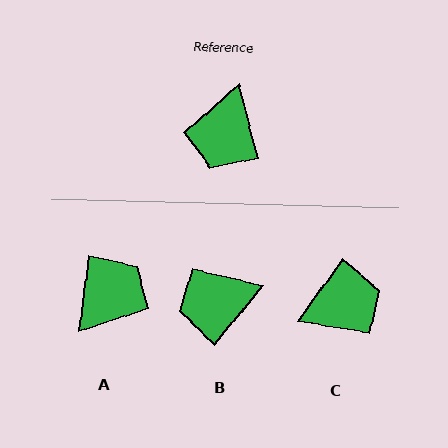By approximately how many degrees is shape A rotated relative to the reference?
Approximately 157 degrees counter-clockwise.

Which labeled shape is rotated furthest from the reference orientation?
A, about 157 degrees away.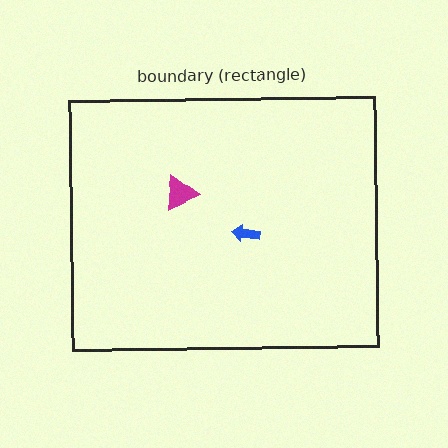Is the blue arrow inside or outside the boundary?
Inside.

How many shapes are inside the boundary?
2 inside, 0 outside.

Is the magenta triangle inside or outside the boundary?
Inside.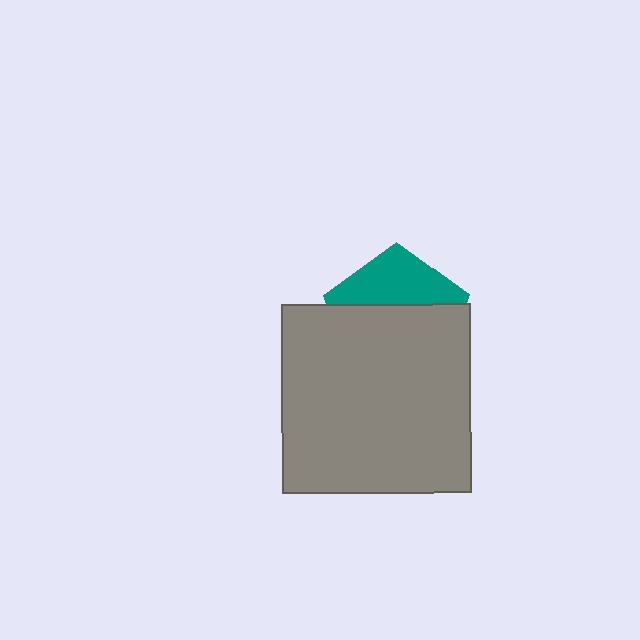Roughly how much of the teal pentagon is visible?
A small part of it is visible (roughly 36%).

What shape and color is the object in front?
The object in front is a gray square.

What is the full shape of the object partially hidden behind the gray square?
The partially hidden object is a teal pentagon.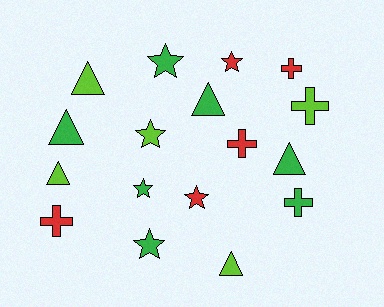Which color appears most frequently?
Green, with 7 objects.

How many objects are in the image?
There are 17 objects.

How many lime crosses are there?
There is 1 lime cross.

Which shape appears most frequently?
Triangle, with 6 objects.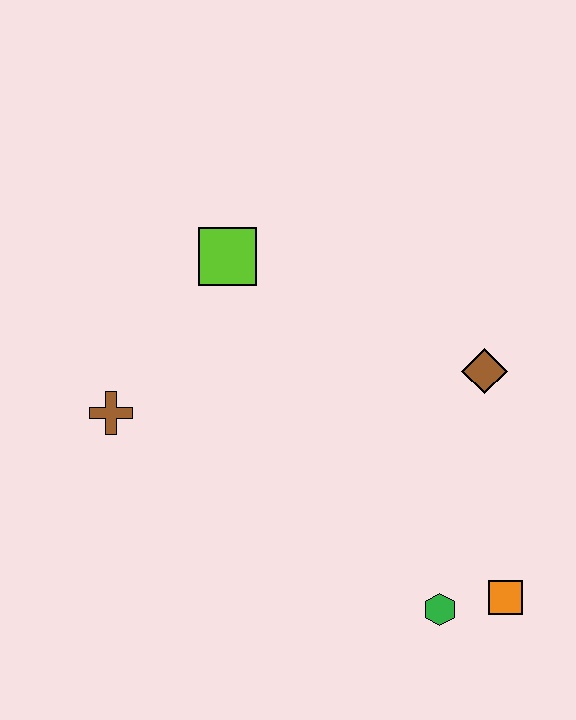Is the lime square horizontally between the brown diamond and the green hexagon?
No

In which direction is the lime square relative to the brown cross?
The lime square is above the brown cross.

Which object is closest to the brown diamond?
The orange square is closest to the brown diamond.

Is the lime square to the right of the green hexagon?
No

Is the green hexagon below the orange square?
Yes